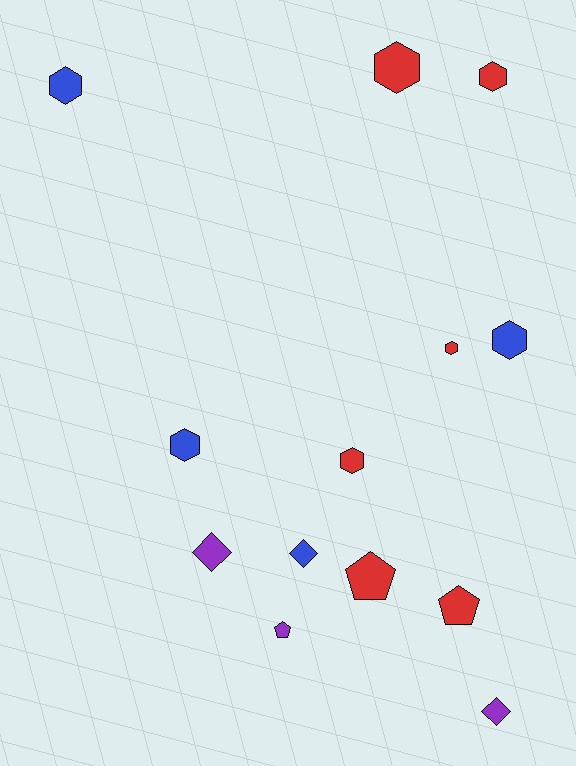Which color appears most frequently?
Red, with 6 objects.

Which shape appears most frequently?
Hexagon, with 7 objects.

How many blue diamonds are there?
There is 1 blue diamond.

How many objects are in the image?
There are 13 objects.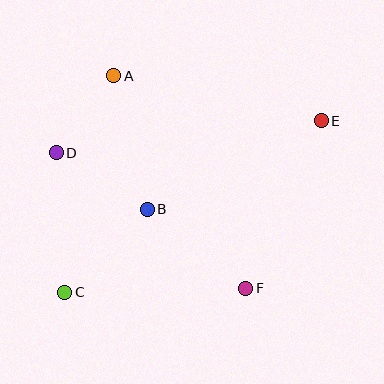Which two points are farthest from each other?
Points C and E are farthest from each other.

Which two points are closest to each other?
Points A and D are closest to each other.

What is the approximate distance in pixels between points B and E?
The distance between B and E is approximately 195 pixels.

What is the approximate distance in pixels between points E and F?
The distance between E and F is approximately 184 pixels.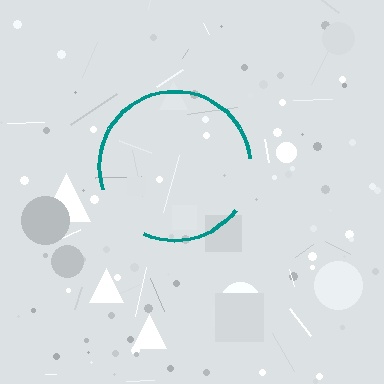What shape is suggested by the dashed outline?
The dashed outline suggests a circle.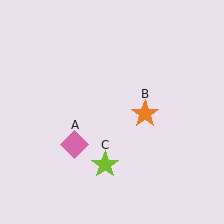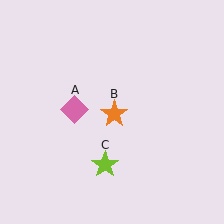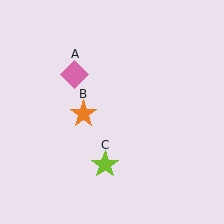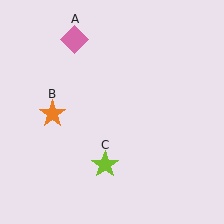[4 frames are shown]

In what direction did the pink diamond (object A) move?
The pink diamond (object A) moved up.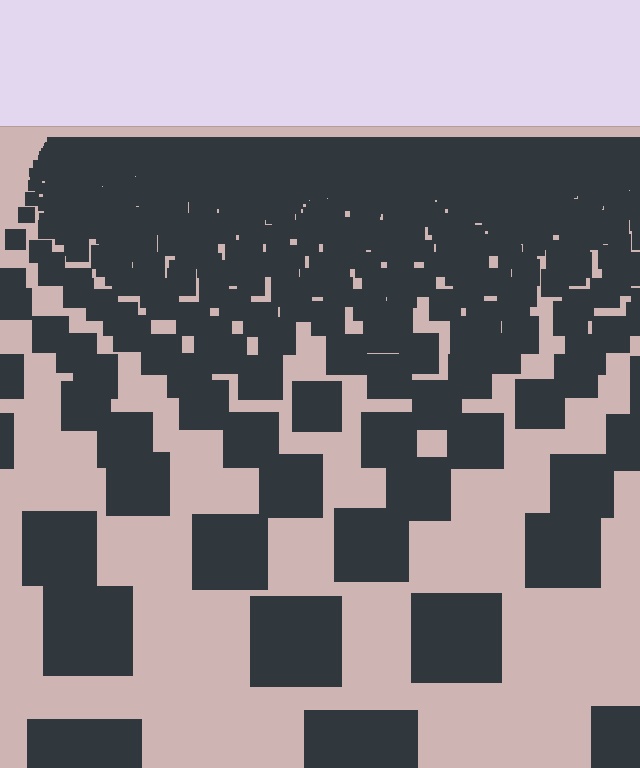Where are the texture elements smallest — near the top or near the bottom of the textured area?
Near the top.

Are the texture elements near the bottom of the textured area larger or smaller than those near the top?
Larger. Near the bottom, elements are closer to the viewer and appear at a bigger on-screen size.